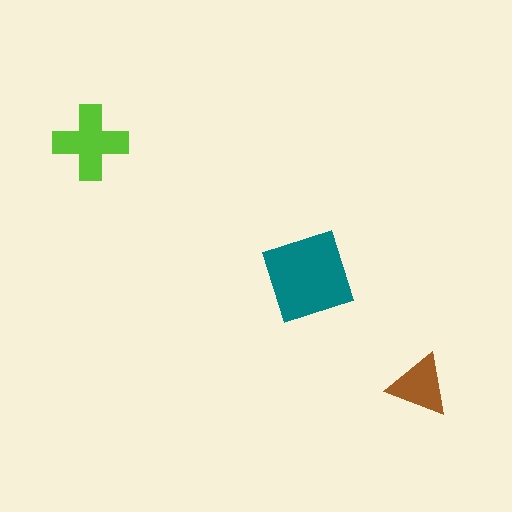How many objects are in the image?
There are 3 objects in the image.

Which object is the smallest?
The brown triangle.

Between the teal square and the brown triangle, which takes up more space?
The teal square.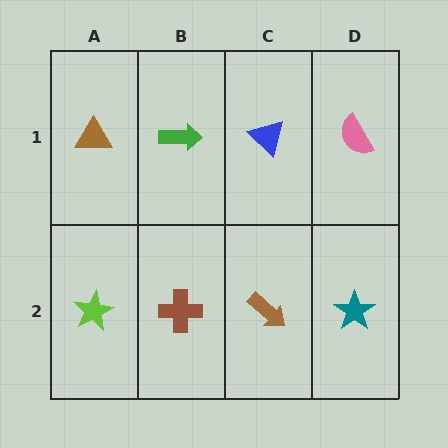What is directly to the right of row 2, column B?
A brown arrow.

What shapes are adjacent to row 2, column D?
A pink semicircle (row 1, column D), a brown arrow (row 2, column C).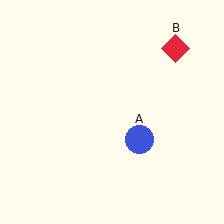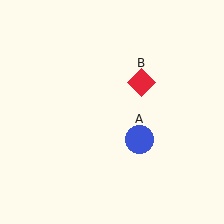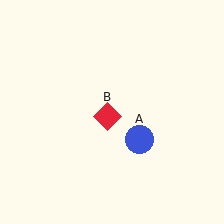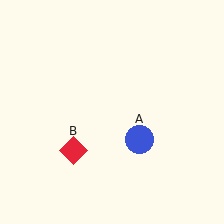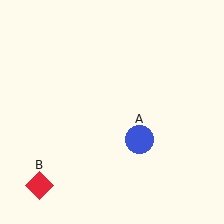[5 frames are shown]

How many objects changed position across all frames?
1 object changed position: red diamond (object B).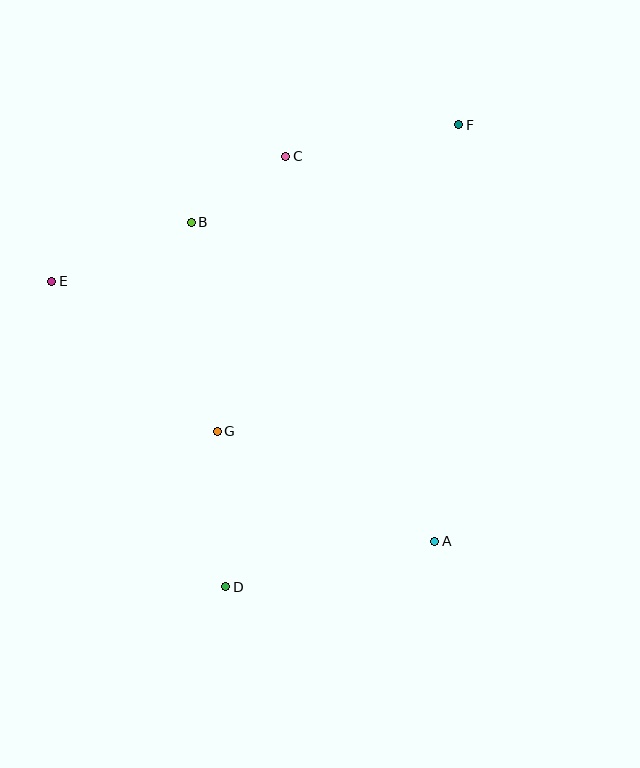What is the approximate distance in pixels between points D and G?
The distance between D and G is approximately 156 pixels.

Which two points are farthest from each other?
Points D and F are farthest from each other.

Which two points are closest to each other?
Points B and C are closest to each other.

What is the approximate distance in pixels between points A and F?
The distance between A and F is approximately 417 pixels.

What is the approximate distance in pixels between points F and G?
The distance between F and G is approximately 390 pixels.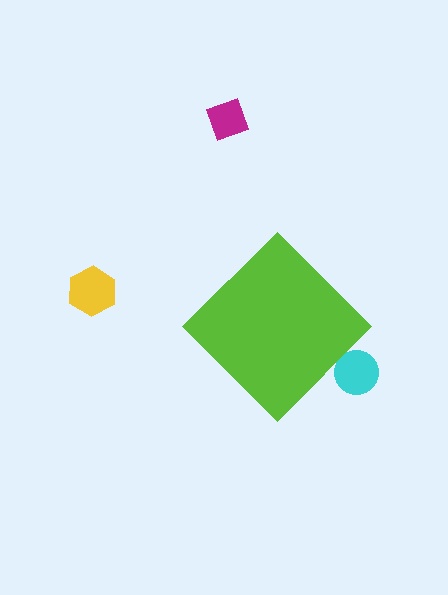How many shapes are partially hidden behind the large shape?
1 shape is partially hidden.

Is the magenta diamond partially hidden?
No, the magenta diamond is fully visible.